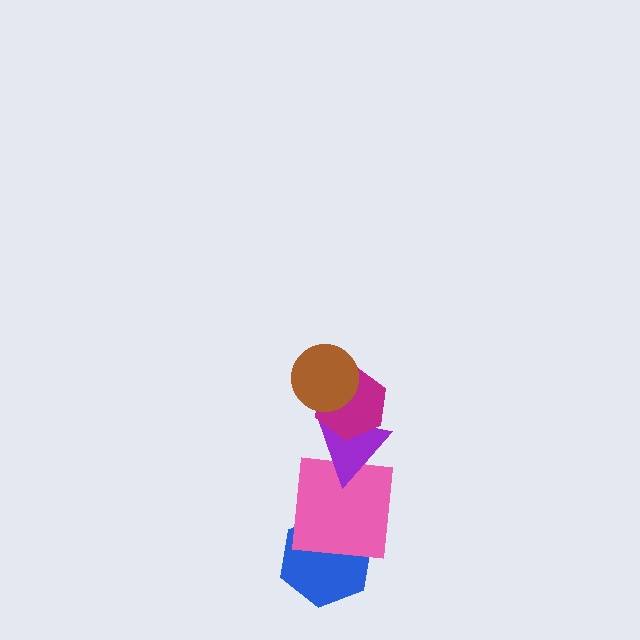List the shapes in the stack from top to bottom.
From top to bottom: the brown circle, the magenta hexagon, the purple triangle, the pink square, the blue hexagon.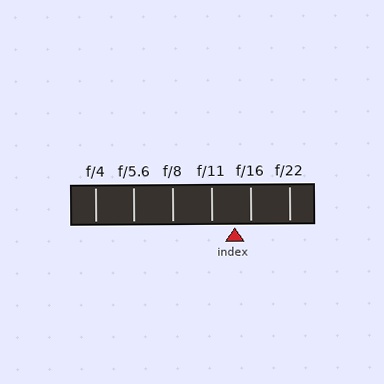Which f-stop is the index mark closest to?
The index mark is closest to f/16.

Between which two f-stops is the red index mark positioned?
The index mark is between f/11 and f/16.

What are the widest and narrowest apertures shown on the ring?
The widest aperture shown is f/4 and the narrowest is f/22.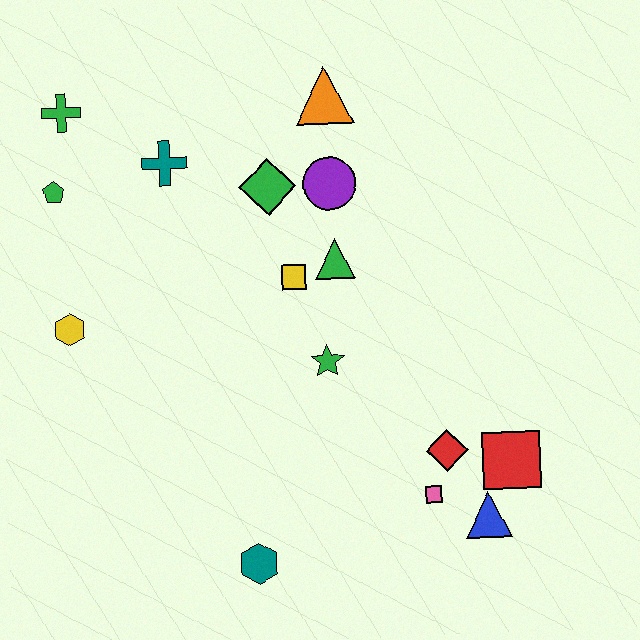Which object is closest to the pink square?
The red diamond is closest to the pink square.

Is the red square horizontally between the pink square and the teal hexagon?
No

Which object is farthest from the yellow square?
The blue triangle is farthest from the yellow square.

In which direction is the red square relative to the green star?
The red square is to the right of the green star.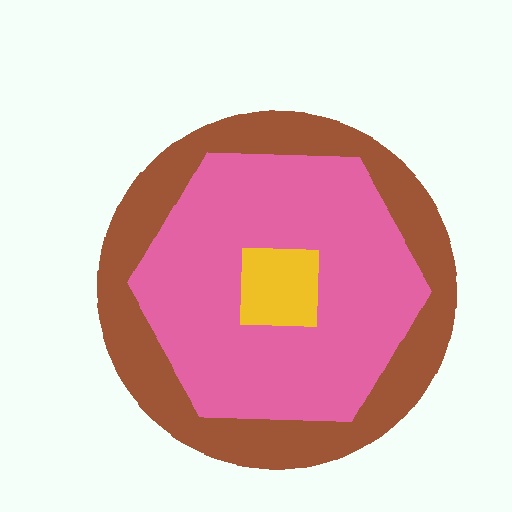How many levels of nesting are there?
3.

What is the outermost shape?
The brown circle.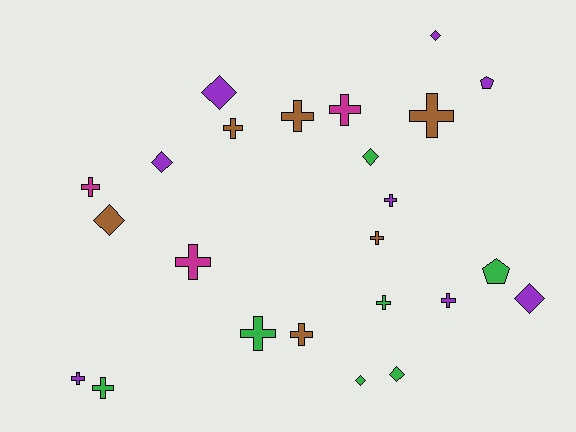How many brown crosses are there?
There are 5 brown crosses.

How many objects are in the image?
There are 24 objects.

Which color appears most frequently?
Purple, with 8 objects.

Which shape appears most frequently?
Cross, with 14 objects.